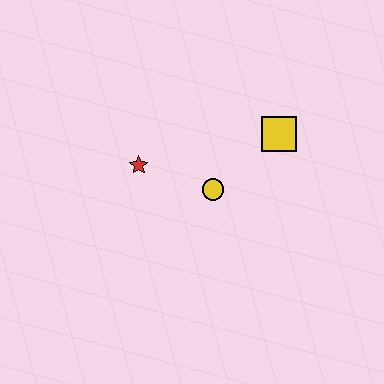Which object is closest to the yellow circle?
The red star is closest to the yellow circle.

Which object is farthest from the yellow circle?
The yellow square is farthest from the yellow circle.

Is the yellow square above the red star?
Yes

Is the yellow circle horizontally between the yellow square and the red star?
Yes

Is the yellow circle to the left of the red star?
No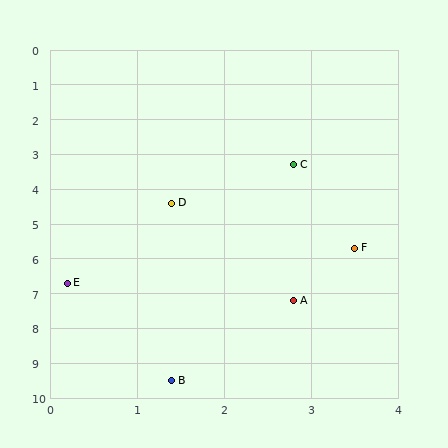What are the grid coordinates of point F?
Point F is at approximately (3.5, 5.7).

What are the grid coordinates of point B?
Point B is at approximately (1.4, 9.5).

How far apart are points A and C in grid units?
Points A and C are about 3.9 grid units apart.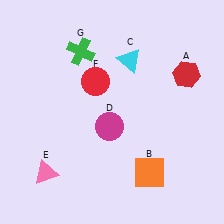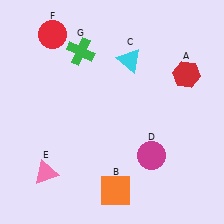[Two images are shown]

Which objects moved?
The objects that moved are: the orange square (B), the magenta circle (D), the red circle (F).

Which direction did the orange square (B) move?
The orange square (B) moved left.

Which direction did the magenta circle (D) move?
The magenta circle (D) moved right.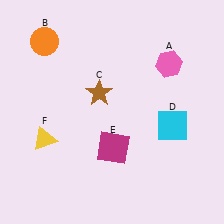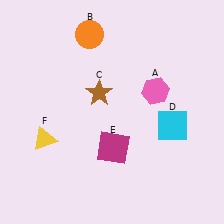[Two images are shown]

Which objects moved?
The objects that moved are: the pink hexagon (A), the orange circle (B).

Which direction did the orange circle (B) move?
The orange circle (B) moved right.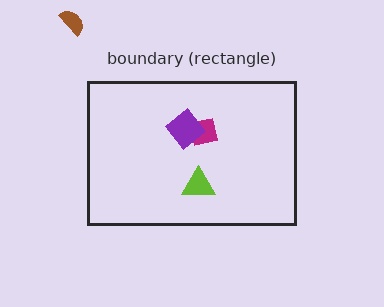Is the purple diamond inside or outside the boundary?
Inside.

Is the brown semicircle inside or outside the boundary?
Outside.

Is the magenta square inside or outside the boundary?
Inside.